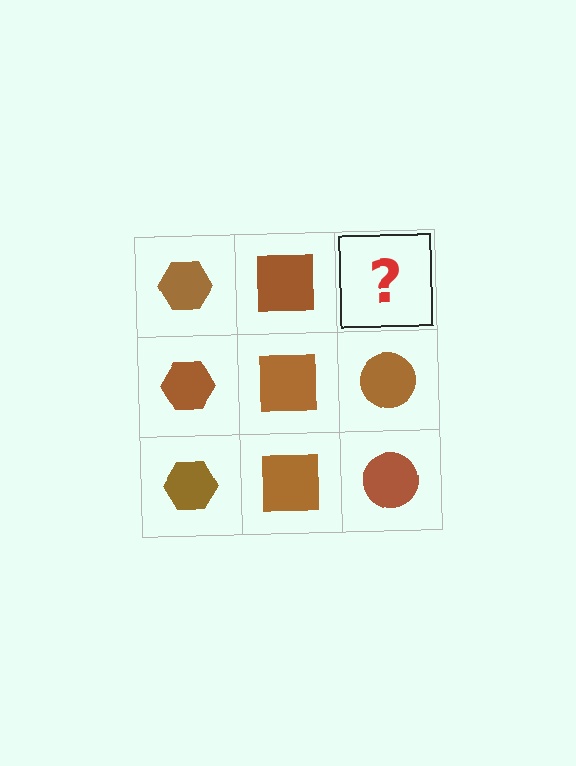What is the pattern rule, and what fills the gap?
The rule is that each column has a consistent shape. The gap should be filled with a brown circle.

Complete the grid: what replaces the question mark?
The question mark should be replaced with a brown circle.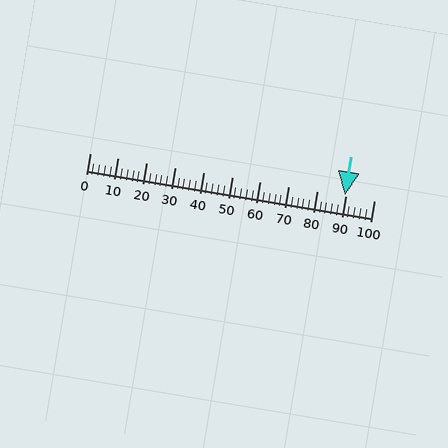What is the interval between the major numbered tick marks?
The major tick marks are spaced 10 units apart.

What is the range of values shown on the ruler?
The ruler shows values from 0 to 100.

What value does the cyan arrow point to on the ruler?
The cyan arrow points to approximately 90.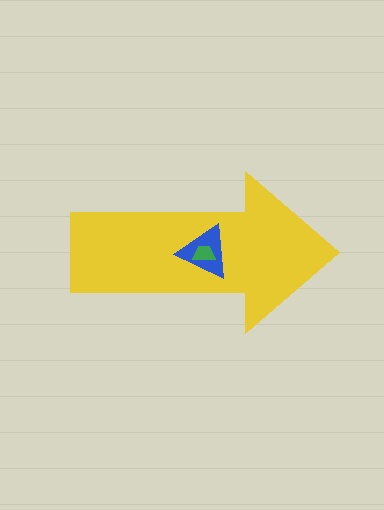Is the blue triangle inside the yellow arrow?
Yes.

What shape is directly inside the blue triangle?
The green trapezoid.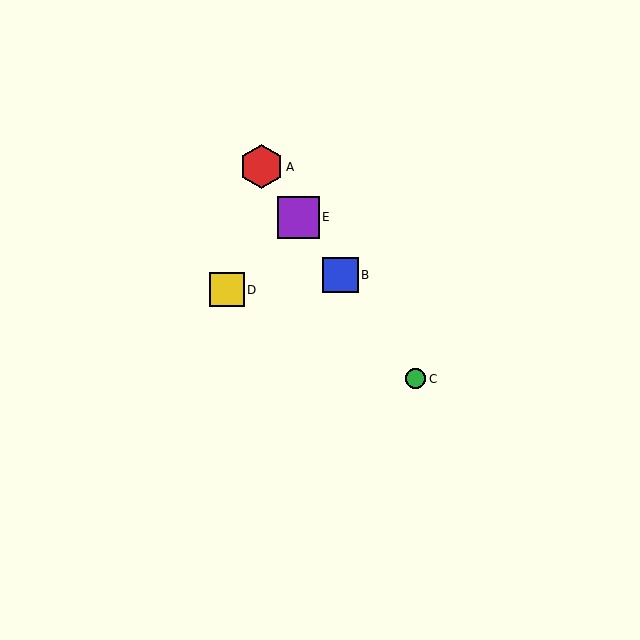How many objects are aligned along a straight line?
4 objects (A, B, C, E) are aligned along a straight line.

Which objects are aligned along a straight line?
Objects A, B, C, E are aligned along a straight line.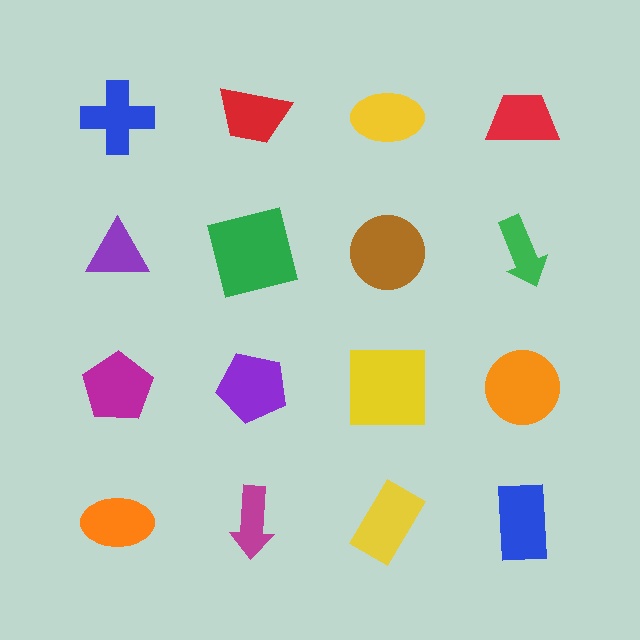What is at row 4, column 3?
A yellow rectangle.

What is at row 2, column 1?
A purple triangle.